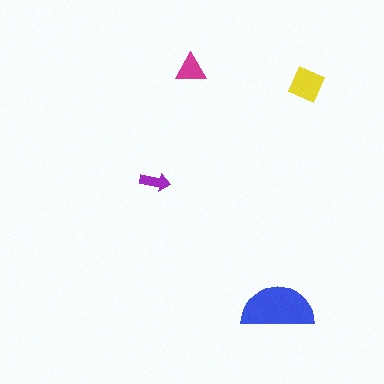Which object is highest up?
The magenta triangle is topmost.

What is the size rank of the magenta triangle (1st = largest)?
3rd.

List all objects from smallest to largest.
The purple arrow, the magenta triangle, the yellow diamond, the blue semicircle.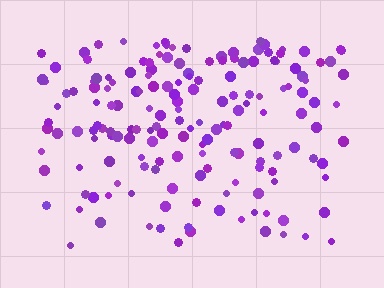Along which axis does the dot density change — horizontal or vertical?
Vertical.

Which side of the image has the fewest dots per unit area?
The bottom.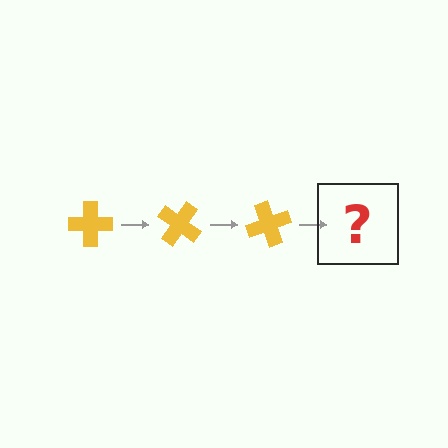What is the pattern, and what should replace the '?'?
The pattern is that the cross rotates 35 degrees each step. The '?' should be a yellow cross rotated 105 degrees.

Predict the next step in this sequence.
The next step is a yellow cross rotated 105 degrees.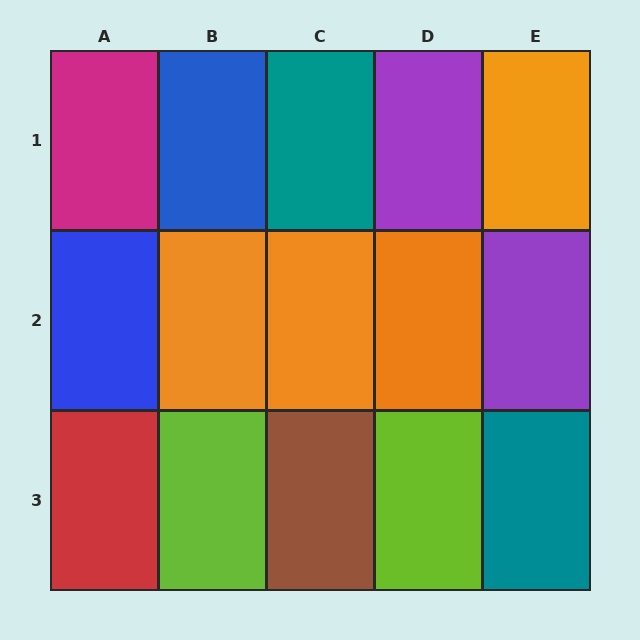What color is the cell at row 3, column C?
Brown.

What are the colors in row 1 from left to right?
Magenta, blue, teal, purple, orange.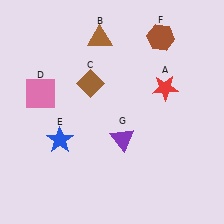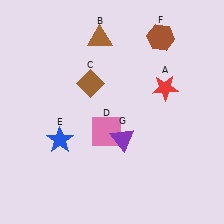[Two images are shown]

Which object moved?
The pink square (D) moved right.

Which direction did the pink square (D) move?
The pink square (D) moved right.